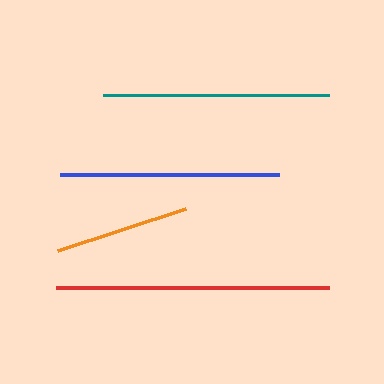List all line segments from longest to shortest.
From longest to shortest: red, teal, blue, orange.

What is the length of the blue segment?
The blue segment is approximately 219 pixels long.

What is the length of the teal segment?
The teal segment is approximately 226 pixels long.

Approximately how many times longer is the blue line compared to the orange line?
The blue line is approximately 1.6 times the length of the orange line.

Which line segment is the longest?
The red line is the longest at approximately 273 pixels.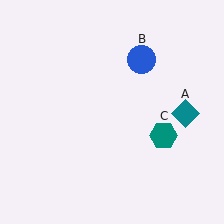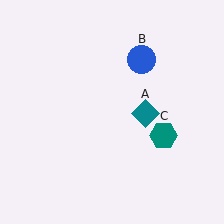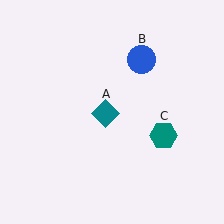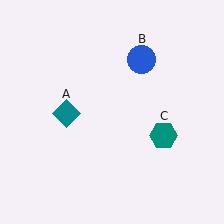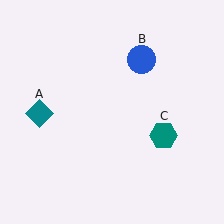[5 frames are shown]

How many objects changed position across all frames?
1 object changed position: teal diamond (object A).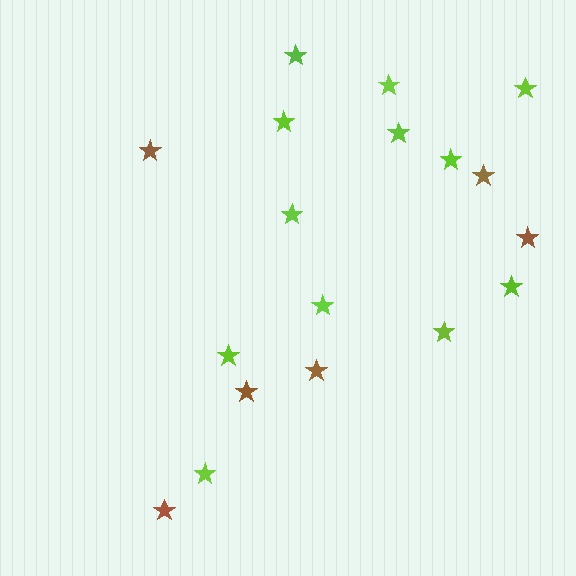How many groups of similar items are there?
There are 2 groups: one group of lime stars (12) and one group of brown stars (6).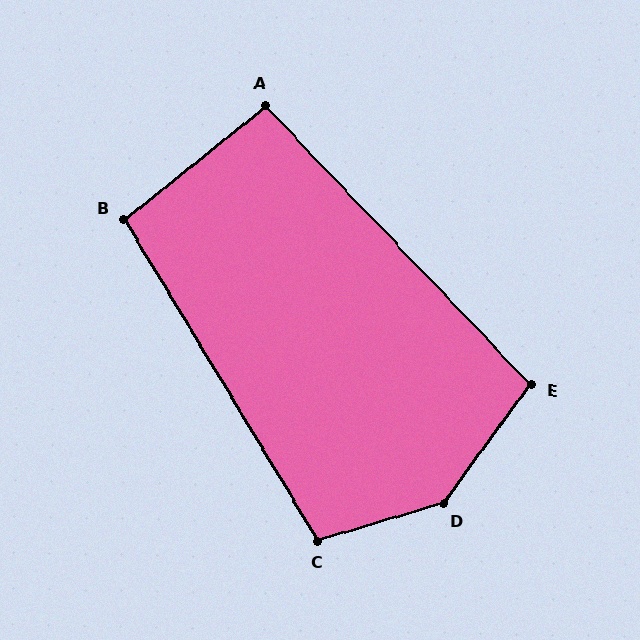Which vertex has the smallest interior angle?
A, at approximately 95 degrees.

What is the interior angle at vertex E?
Approximately 100 degrees (obtuse).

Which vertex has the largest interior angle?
D, at approximately 143 degrees.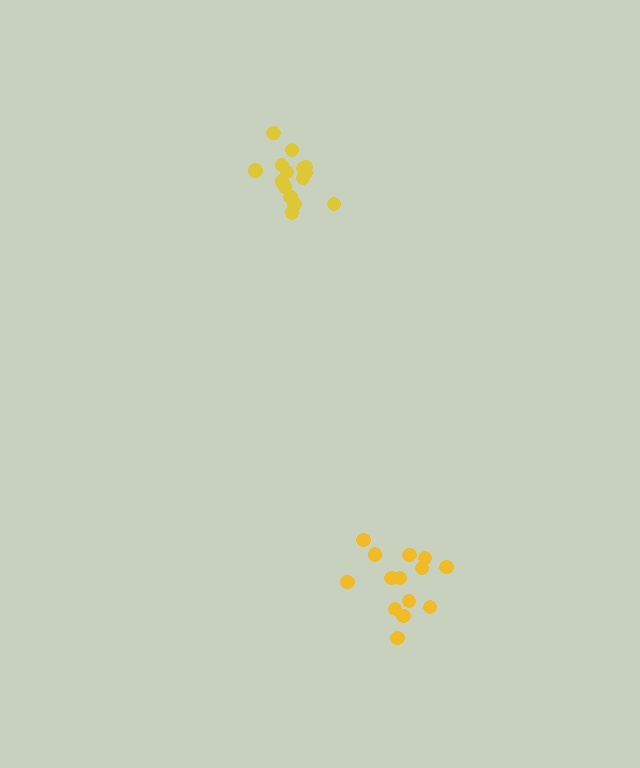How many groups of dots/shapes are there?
There are 2 groups.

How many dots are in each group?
Group 1: 15 dots, Group 2: 14 dots (29 total).